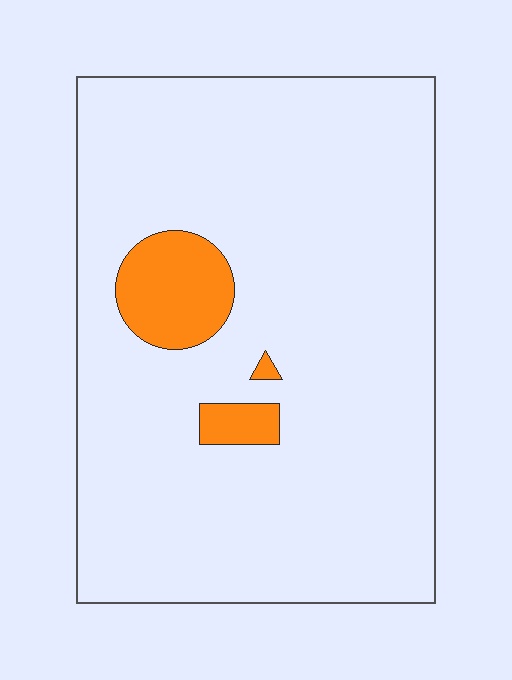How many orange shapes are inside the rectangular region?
3.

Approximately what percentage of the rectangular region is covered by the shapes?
Approximately 10%.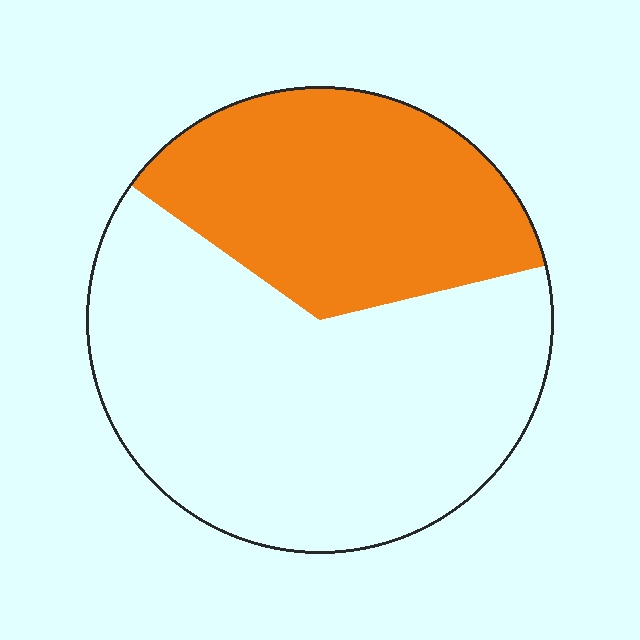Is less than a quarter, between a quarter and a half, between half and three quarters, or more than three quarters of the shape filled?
Between a quarter and a half.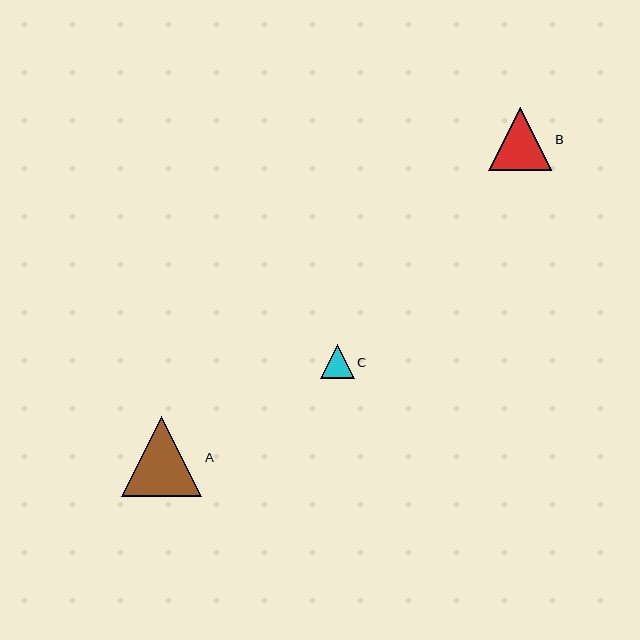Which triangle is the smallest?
Triangle C is the smallest with a size of approximately 34 pixels.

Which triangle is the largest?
Triangle A is the largest with a size of approximately 80 pixels.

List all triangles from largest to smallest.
From largest to smallest: A, B, C.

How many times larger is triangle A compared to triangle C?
Triangle A is approximately 2.3 times the size of triangle C.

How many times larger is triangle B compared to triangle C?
Triangle B is approximately 1.9 times the size of triangle C.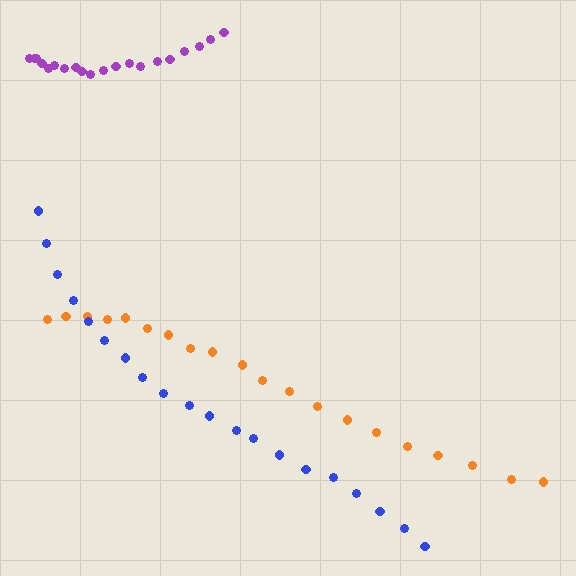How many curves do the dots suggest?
There are 3 distinct paths.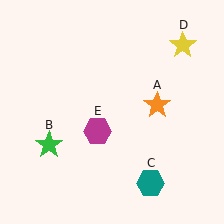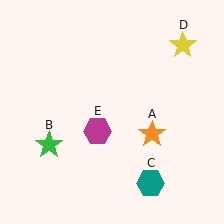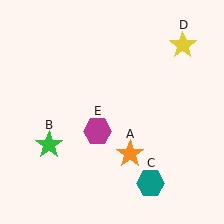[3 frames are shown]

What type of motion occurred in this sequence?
The orange star (object A) rotated clockwise around the center of the scene.